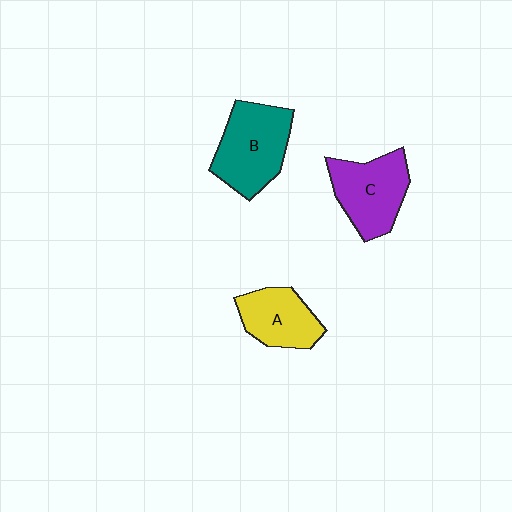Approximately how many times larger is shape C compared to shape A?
Approximately 1.2 times.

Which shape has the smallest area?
Shape A (yellow).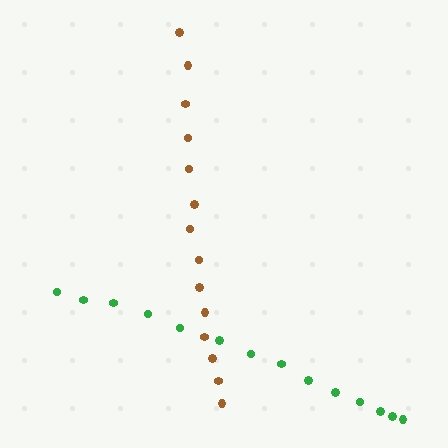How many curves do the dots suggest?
There are 2 distinct paths.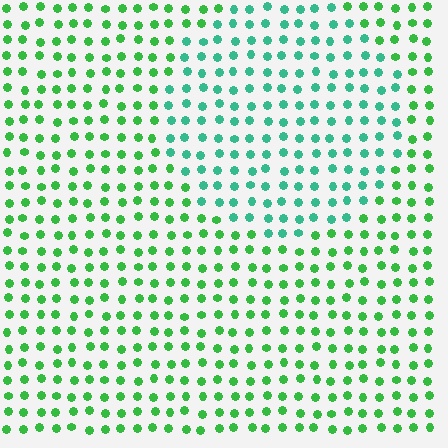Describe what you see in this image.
The image is filled with small green elements in a uniform arrangement. A circle-shaped region is visible where the elements are tinted to a slightly different hue, forming a subtle color boundary.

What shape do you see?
I see a circle.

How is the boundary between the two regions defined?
The boundary is defined purely by a slight shift in hue (about 35 degrees). Spacing, size, and orientation are identical on both sides.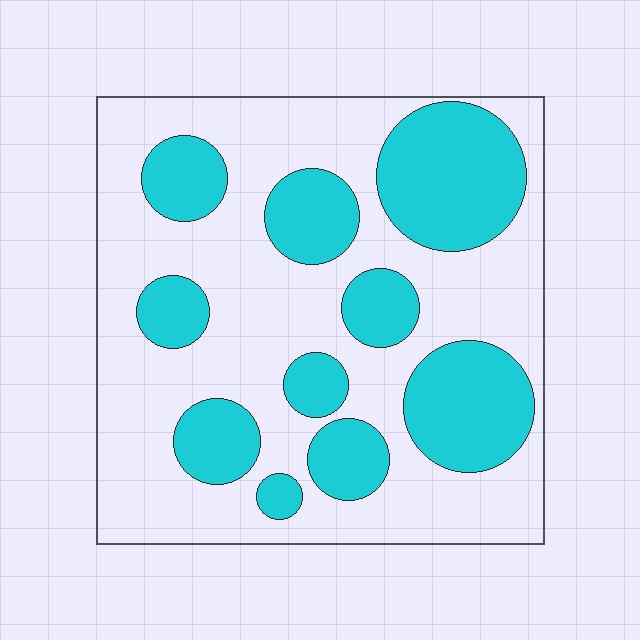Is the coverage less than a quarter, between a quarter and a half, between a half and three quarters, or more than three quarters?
Between a quarter and a half.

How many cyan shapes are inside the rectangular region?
10.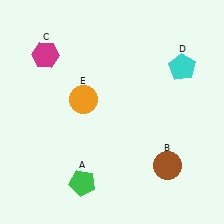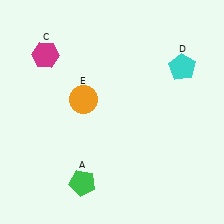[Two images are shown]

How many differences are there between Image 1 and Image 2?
There is 1 difference between the two images.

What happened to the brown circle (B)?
The brown circle (B) was removed in Image 2. It was in the bottom-right area of Image 1.